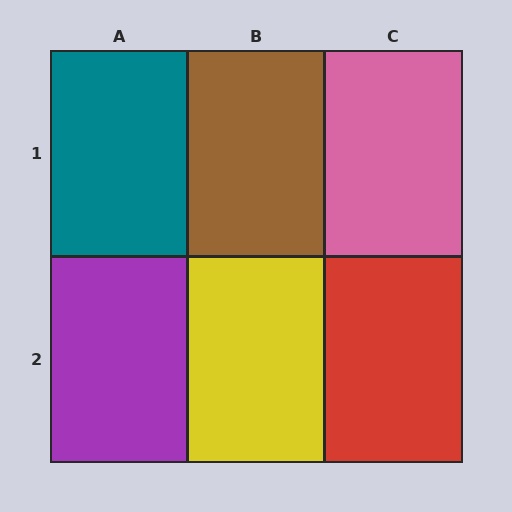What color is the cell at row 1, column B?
Brown.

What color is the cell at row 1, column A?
Teal.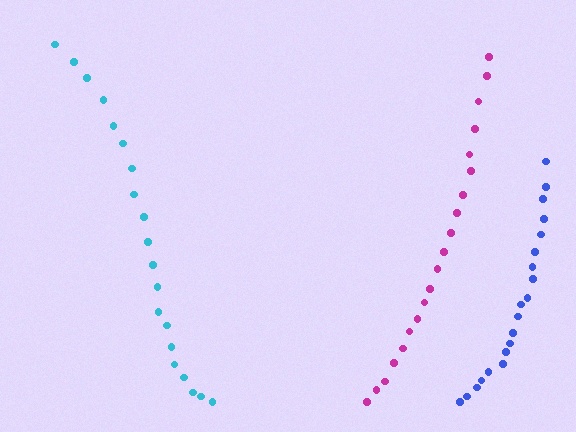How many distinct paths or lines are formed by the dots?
There are 3 distinct paths.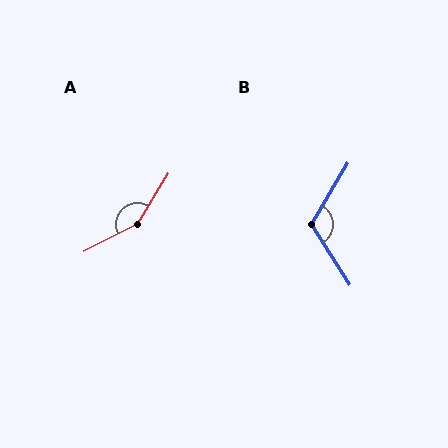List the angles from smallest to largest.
B (117°), A (148°).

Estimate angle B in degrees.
Approximately 117 degrees.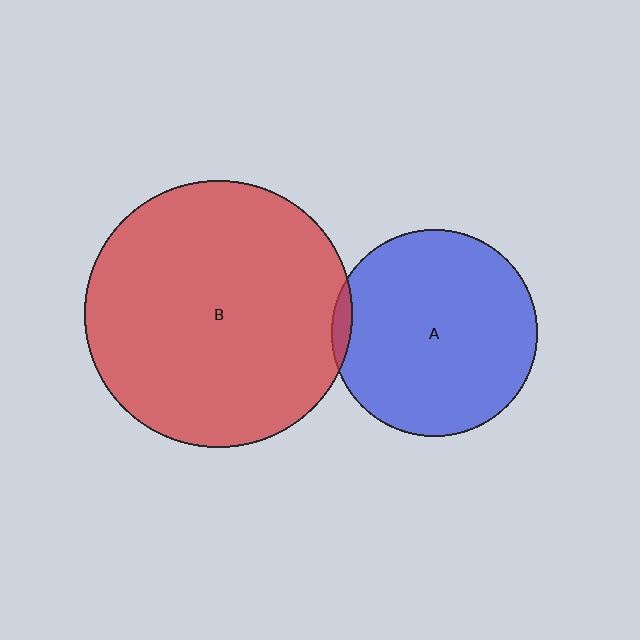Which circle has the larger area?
Circle B (red).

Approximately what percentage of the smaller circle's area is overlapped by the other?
Approximately 5%.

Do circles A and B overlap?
Yes.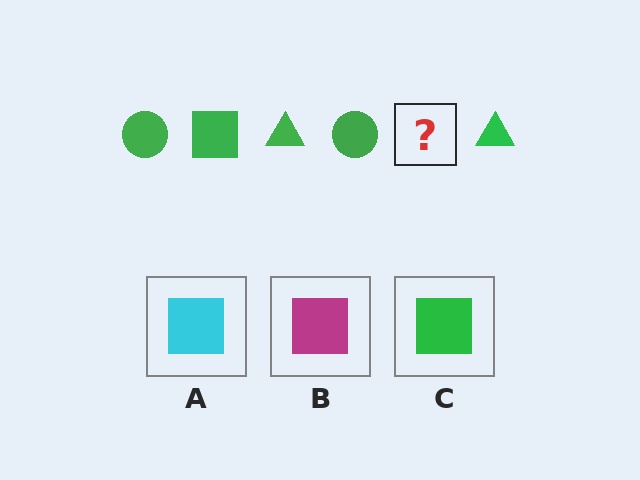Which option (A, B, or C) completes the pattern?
C.